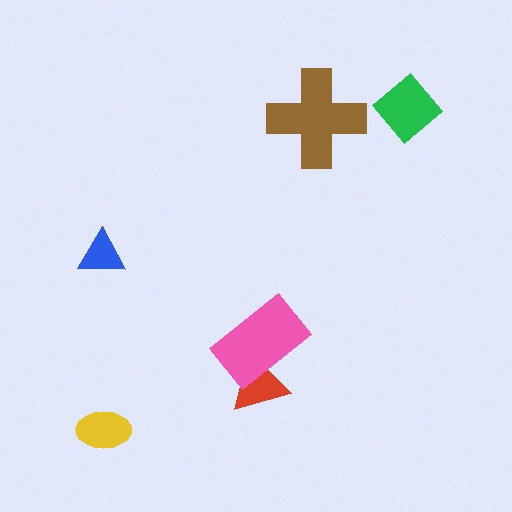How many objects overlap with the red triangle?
1 object overlaps with the red triangle.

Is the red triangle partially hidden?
Yes, it is partially covered by another shape.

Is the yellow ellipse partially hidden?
No, no other shape covers it.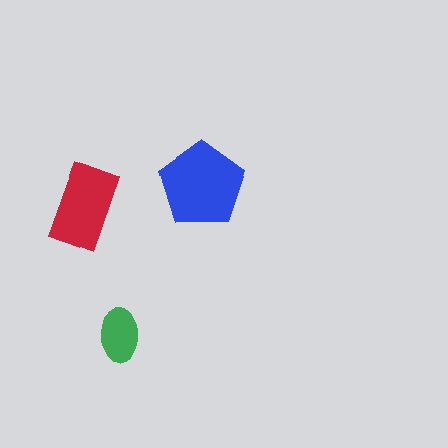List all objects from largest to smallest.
The blue pentagon, the red rectangle, the green ellipse.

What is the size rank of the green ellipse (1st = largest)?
3rd.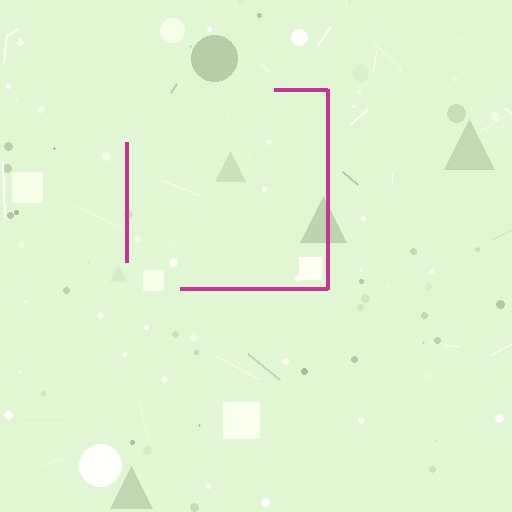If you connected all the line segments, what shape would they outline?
They would outline a square.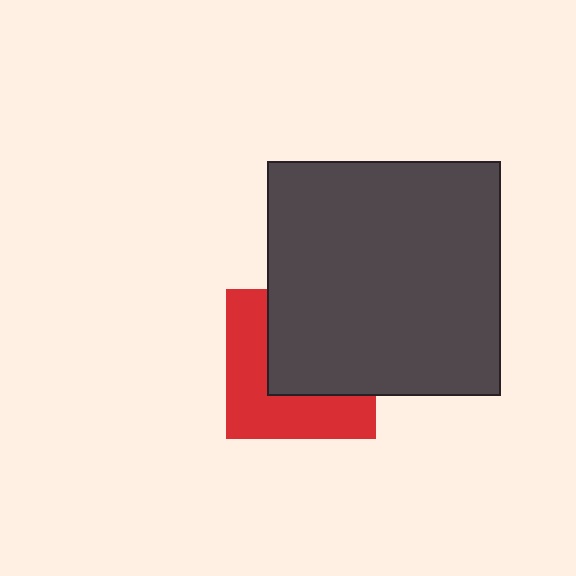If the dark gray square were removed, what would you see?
You would see the complete red square.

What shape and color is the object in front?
The object in front is a dark gray square.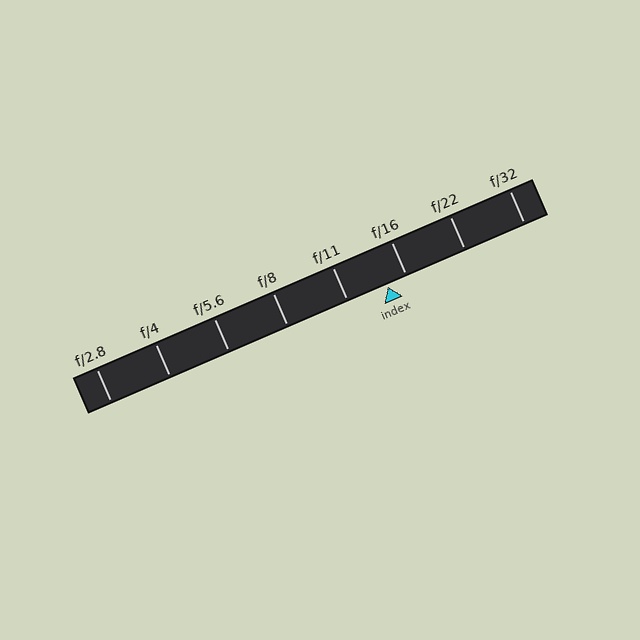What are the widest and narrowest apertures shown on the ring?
The widest aperture shown is f/2.8 and the narrowest is f/32.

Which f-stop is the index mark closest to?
The index mark is closest to f/16.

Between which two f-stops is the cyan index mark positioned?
The index mark is between f/11 and f/16.